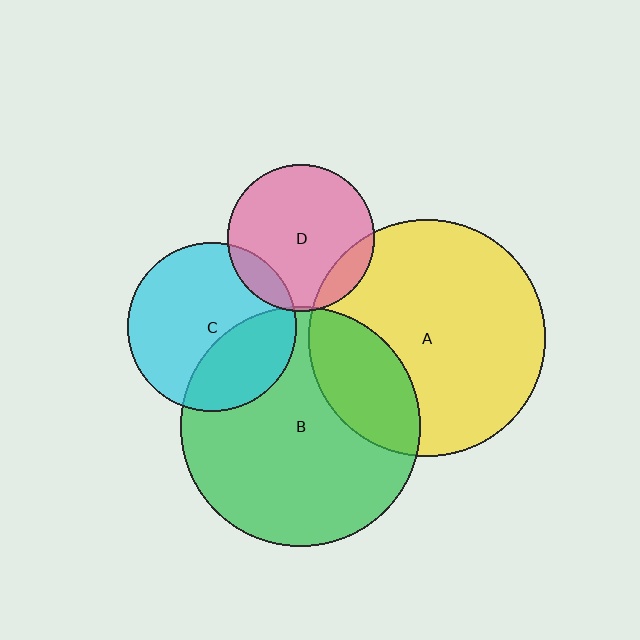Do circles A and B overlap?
Yes.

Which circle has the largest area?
Circle B (green).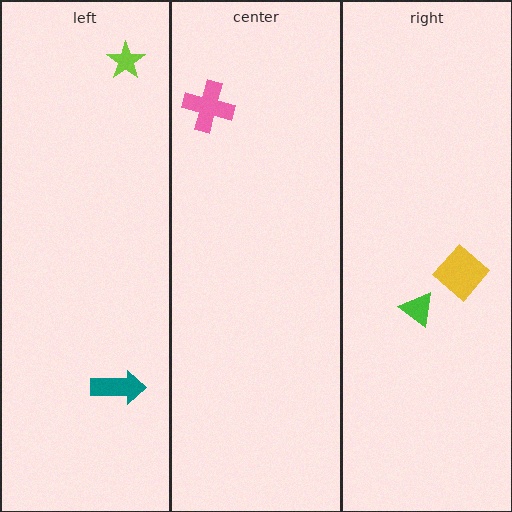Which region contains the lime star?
The left region.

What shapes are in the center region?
The pink cross.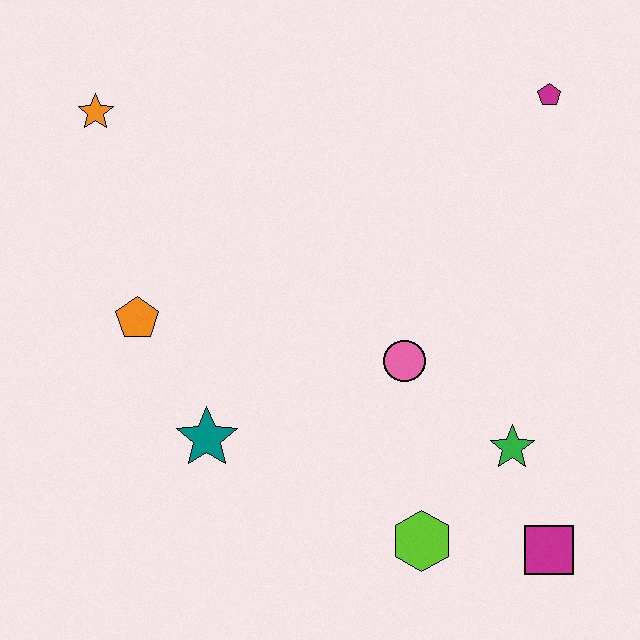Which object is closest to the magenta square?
The green star is closest to the magenta square.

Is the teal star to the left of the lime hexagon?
Yes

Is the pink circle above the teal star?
Yes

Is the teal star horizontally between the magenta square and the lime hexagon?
No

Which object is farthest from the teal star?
The magenta pentagon is farthest from the teal star.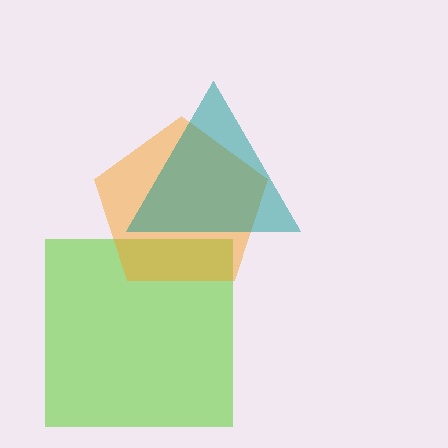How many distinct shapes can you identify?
There are 3 distinct shapes: a lime square, an orange pentagon, a teal triangle.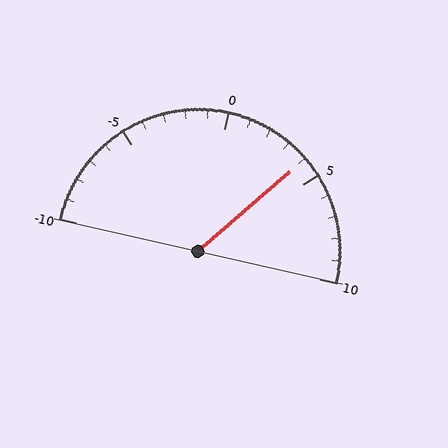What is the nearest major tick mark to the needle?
The nearest major tick mark is 5.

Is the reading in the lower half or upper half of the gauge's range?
The reading is in the upper half of the range (-10 to 10).